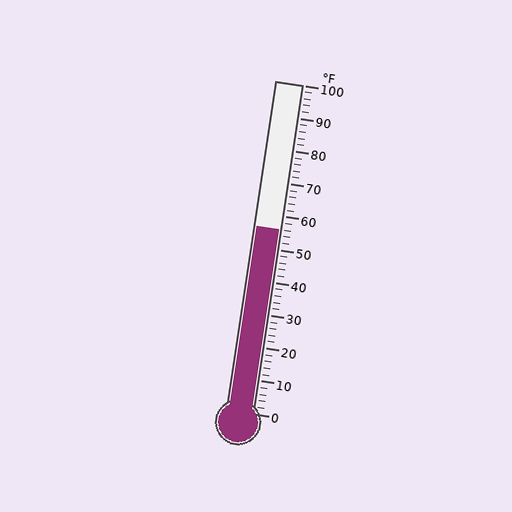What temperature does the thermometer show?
The thermometer shows approximately 56°F.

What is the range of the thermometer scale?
The thermometer scale ranges from 0°F to 100°F.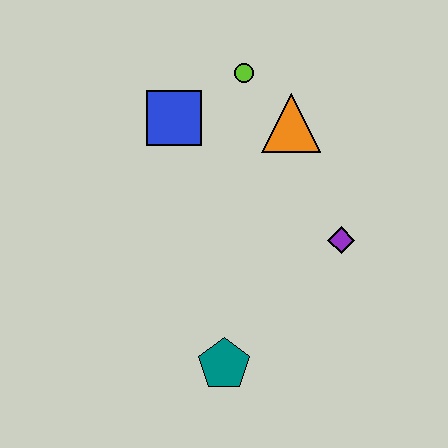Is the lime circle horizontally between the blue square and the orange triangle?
Yes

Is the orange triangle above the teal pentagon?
Yes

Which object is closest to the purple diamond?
The orange triangle is closest to the purple diamond.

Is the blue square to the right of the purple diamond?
No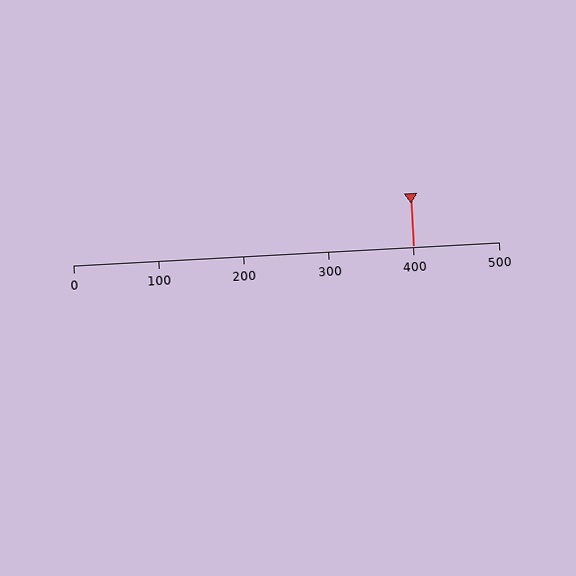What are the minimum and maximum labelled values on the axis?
The axis runs from 0 to 500.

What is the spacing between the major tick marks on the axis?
The major ticks are spaced 100 apart.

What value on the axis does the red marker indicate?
The marker indicates approximately 400.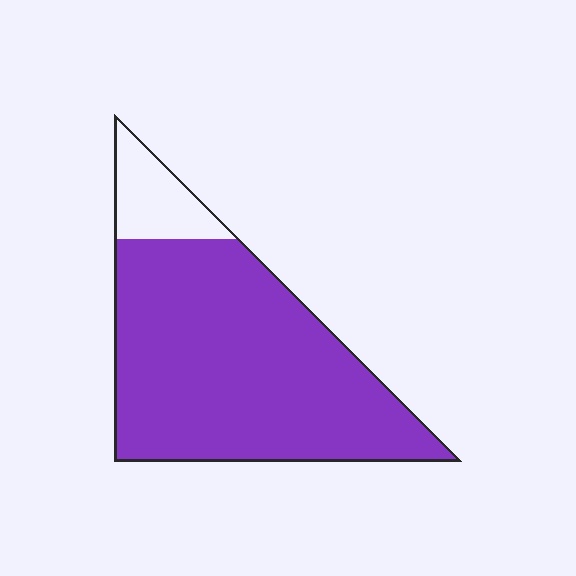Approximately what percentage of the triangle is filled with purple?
Approximately 85%.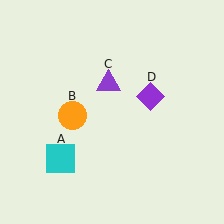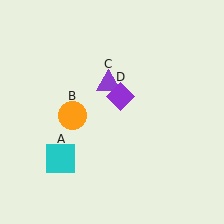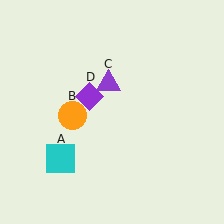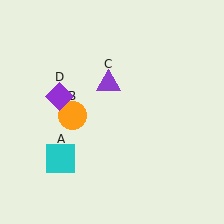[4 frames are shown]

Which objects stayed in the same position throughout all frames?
Cyan square (object A) and orange circle (object B) and purple triangle (object C) remained stationary.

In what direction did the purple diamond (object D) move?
The purple diamond (object D) moved left.